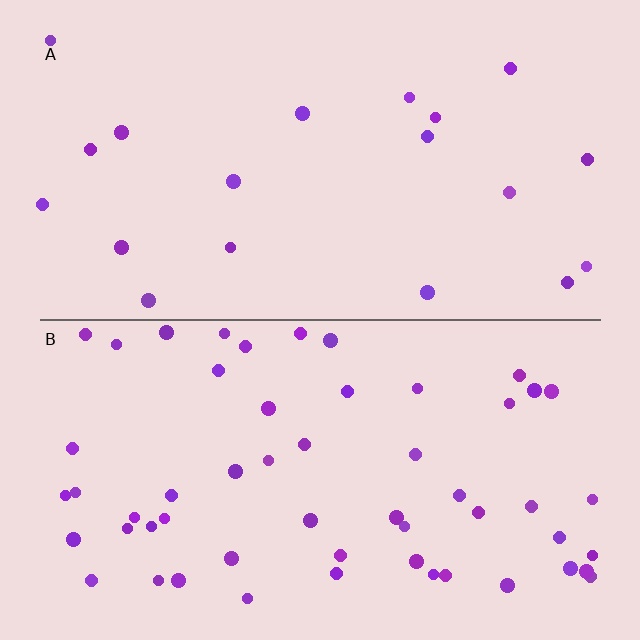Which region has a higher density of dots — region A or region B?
B (the bottom).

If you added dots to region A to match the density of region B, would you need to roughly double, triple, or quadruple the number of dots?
Approximately triple.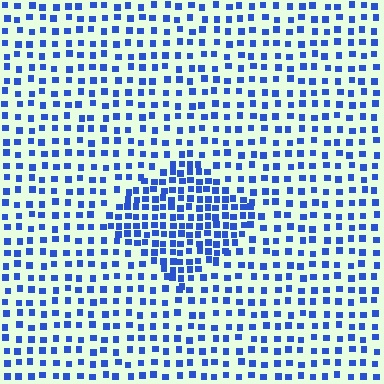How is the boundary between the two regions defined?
The boundary is defined by a change in element density (approximately 1.9x ratio). All elements are the same color, size, and shape.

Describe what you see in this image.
The image contains small blue elements arranged at two different densities. A diamond-shaped region is visible where the elements are more densely packed than the surrounding area.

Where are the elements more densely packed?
The elements are more densely packed inside the diamond boundary.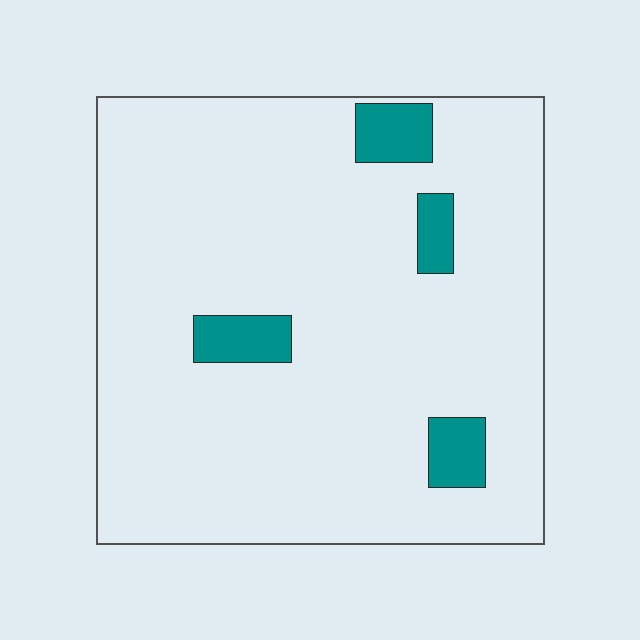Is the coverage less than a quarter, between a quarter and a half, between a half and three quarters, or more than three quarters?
Less than a quarter.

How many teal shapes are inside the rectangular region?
4.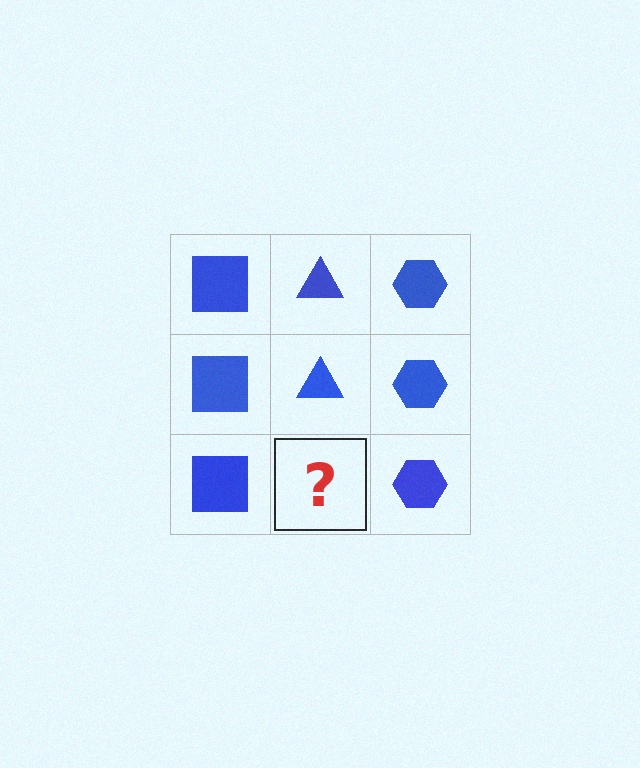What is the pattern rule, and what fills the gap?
The rule is that each column has a consistent shape. The gap should be filled with a blue triangle.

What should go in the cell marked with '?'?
The missing cell should contain a blue triangle.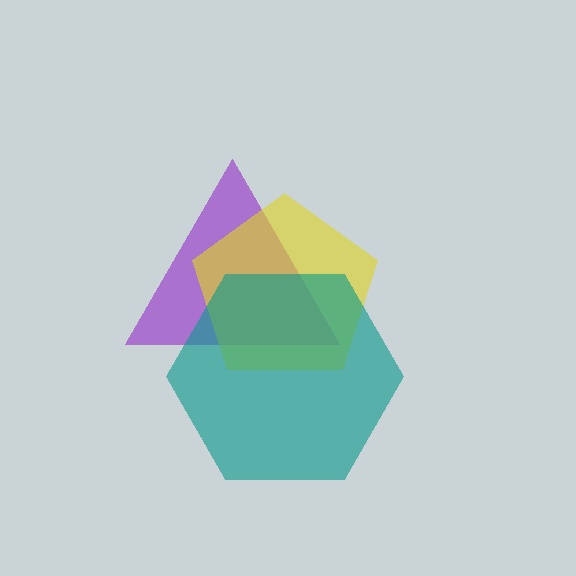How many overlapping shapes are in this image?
There are 3 overlapping shapes in the image.